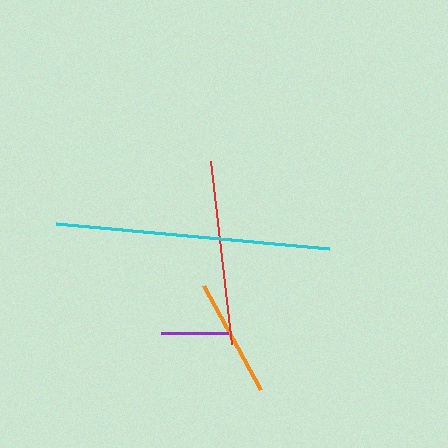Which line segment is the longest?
The cyan line is the longest at approximately 274 pixels.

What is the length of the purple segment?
The purple segment is approximately 67 pixels long.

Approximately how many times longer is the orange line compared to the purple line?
The orange line is approximately 1.8 times the length of the purple line.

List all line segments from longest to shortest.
From longest to shortest: cyan, red, orange, purple.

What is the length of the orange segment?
The orange segment is approximately 119 pixels long.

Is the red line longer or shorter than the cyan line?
The cyan line is longer than the red line.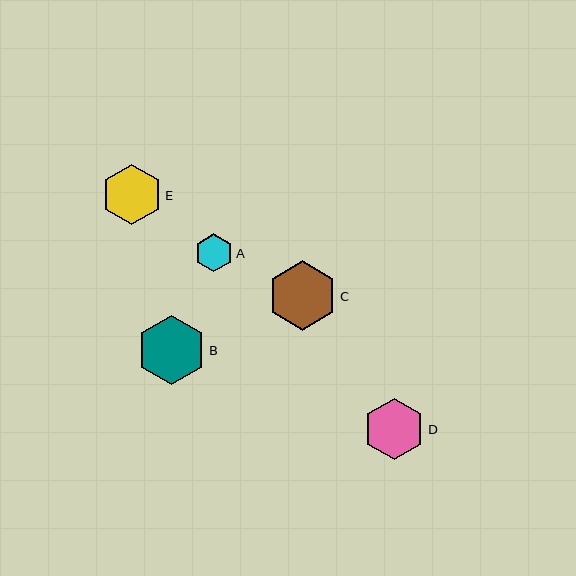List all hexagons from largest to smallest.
From largest to smallest: B, C, D, E, A.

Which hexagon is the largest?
Hexagon B is the largest with a size of approximately 70 pixels.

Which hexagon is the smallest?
Hexagon A is the smallest with a size of approximately 38 pixels.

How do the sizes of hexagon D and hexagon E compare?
Hexagon D and hexagon E are approximately the same size.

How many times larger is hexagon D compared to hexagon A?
Hexagon D is approximately 1.6 times the size of hexagon A.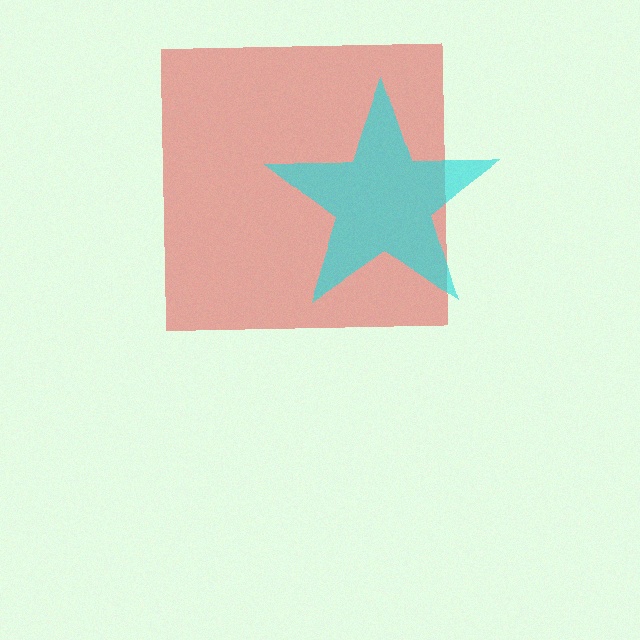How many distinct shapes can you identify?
There are 2 distinct shapes: a red square, a cyan star.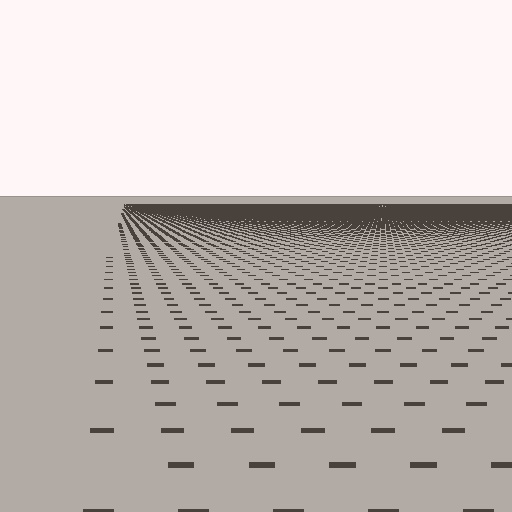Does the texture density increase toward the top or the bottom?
Density increases toward the top.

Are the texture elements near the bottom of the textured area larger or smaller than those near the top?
Larger. Near the bottom, elements are closer to the viewer and appear at a bigger on-screen size.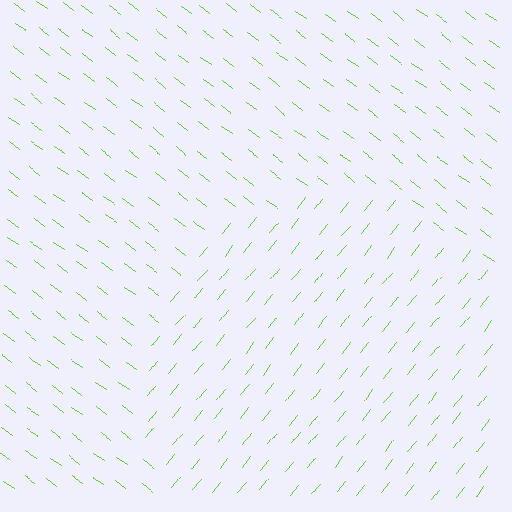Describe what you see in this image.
The image is filled with small lime line segments. A circle region in the image has lines oriented differently from the surrounding lines, creating a visible texture boundary.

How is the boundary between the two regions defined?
The boundary is defined purely by a change in line orientation (approximately 88 degrees difference). All lines are the same color and thickness.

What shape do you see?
I see a circle.